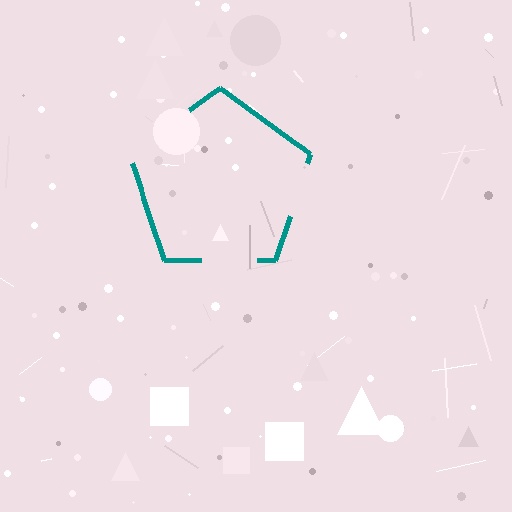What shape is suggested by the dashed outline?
The dashed outline suggests a pentagon.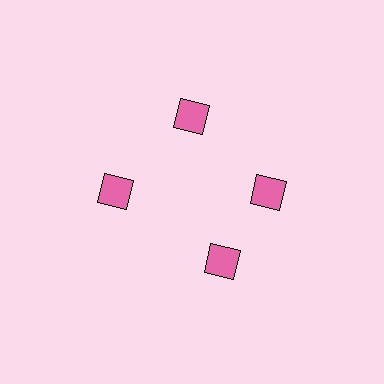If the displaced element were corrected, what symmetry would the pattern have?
It would have 4-fold rotational symmetry — the pattern would map onto itself every 90 degrees.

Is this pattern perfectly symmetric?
No. The 4 pink squares are arranged in a ring, but one element near the 6 o'clock position is rotated out of alignment along the ring, breaking the 4-fold rotational symmetry.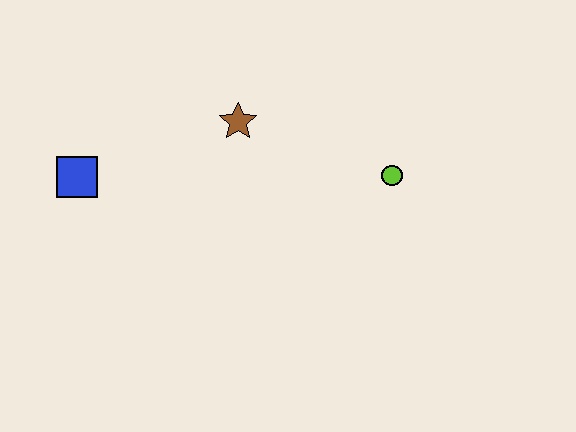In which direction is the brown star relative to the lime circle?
The brown star is to the left of the lime circle.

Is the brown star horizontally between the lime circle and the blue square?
Yes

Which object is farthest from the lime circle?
The blue square is farthest from the lime circle.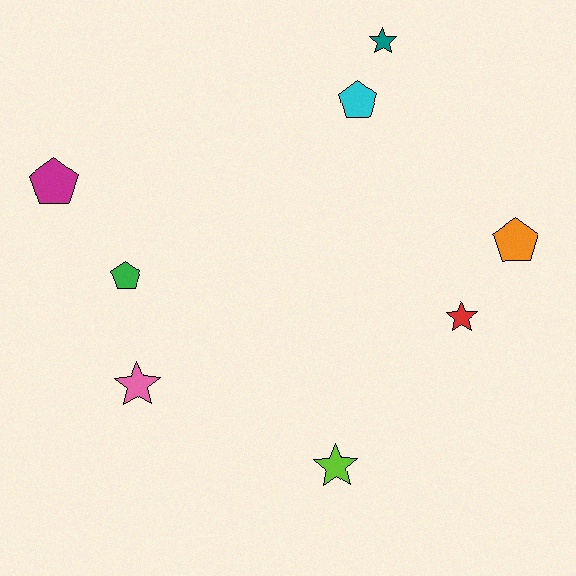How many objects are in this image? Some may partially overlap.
There are 8 objects.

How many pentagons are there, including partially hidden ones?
There are 4 pentagons.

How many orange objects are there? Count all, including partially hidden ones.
There is 1 orange object.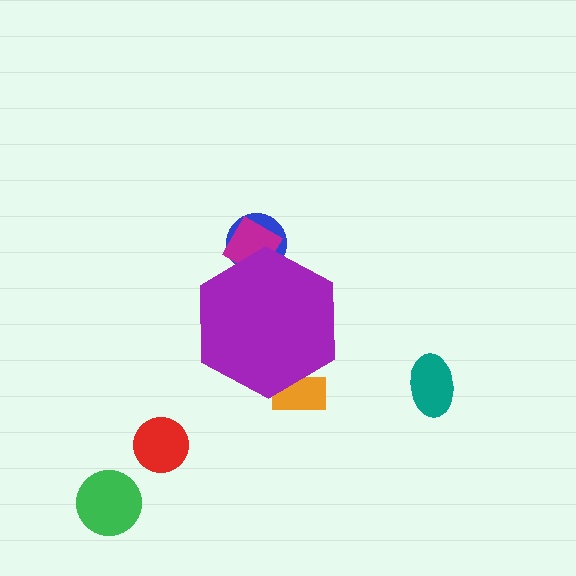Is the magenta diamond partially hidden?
Yes, the magenta diamond is partially hidden behind the purple hexagon.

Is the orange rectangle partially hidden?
Yes, the orange rectangle is partially hidden behind the purple hexagon.